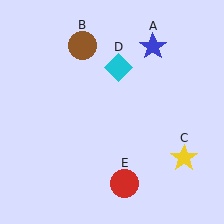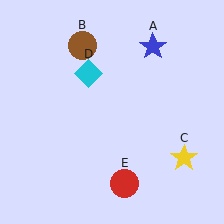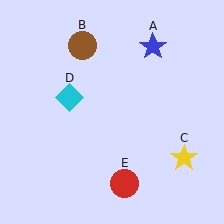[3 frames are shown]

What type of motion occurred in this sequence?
The cyan diamond (object D) rotated counterclockwise around the center of the scene.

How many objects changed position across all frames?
1 object changed position: cyan diamond (object D).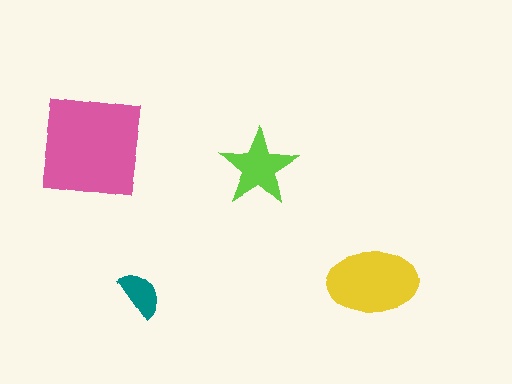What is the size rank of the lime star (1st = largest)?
3rd.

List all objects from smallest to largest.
The teal semicircle, the lime star, the yellow ellipse, the pink square.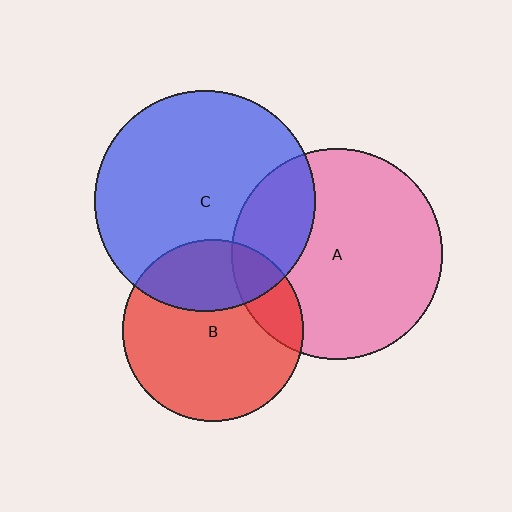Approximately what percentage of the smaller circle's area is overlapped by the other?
Approximately 30%.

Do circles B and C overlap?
Yes.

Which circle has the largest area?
Circle C (blue).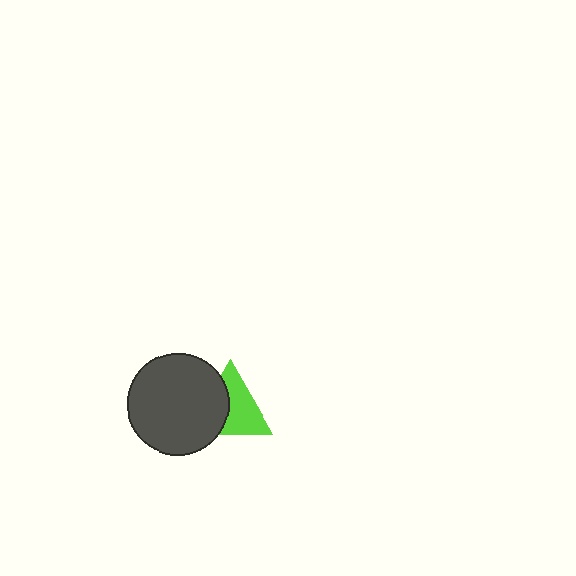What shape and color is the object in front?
The object in front is a dark gray circle.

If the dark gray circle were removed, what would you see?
You would see the complete lime triangle.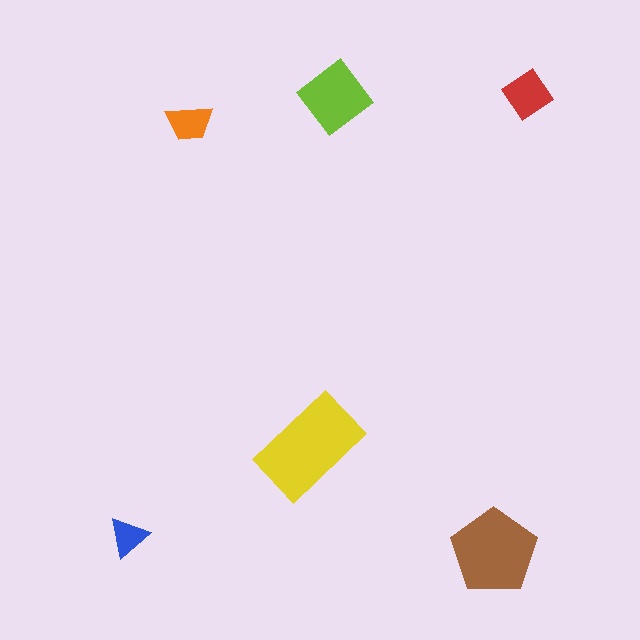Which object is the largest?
The yellow rectangle.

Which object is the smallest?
The blue triangle.